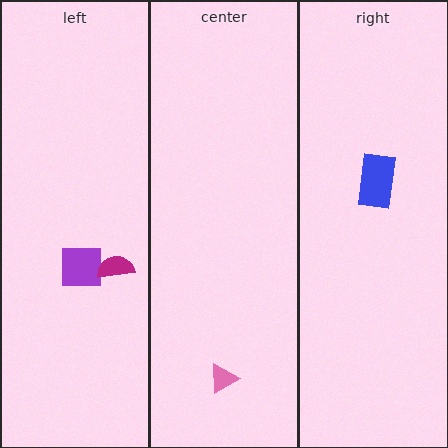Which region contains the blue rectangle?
The right region.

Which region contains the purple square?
The left region.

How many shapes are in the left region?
2.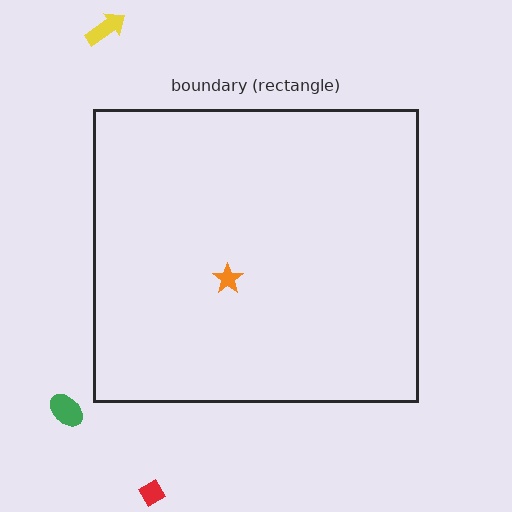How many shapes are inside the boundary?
1 inside, 3 outside.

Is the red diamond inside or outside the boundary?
Outside.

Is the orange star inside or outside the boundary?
Inside.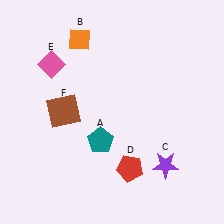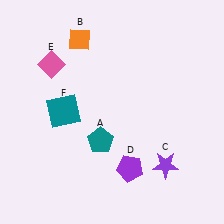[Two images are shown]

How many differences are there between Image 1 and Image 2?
There are 2 differences between the two images.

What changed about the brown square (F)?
In Image 1, F is brown. In Image 2, it changed to teal.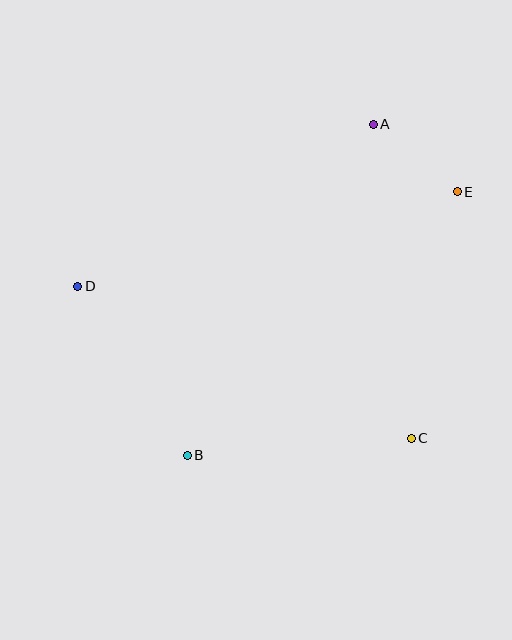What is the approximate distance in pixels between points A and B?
The distance between A and B is approximately 380 pixels.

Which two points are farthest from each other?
Points D and E are farthest from each other.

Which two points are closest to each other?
Points A and E are closest to each other.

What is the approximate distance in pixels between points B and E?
The distance between B and E is approximately 377 pixels.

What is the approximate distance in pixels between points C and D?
The distance between C and D is approximately 366 pixels.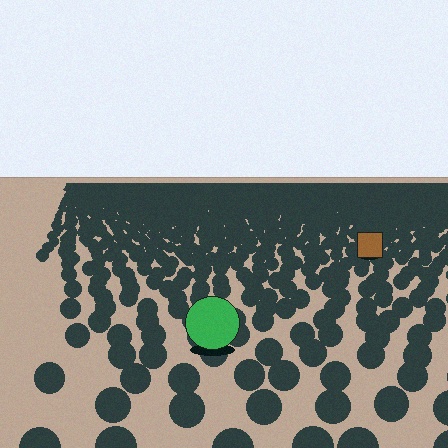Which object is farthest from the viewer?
The brown square is farthest from the viewer. It appears smaller and the ground texture around it is denser.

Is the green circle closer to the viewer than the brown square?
Yes. The green circle is closer — you can tell from the texture gradient: the ground texture is coarser near it.